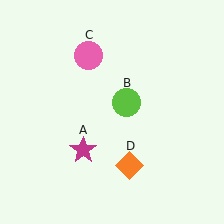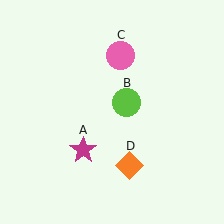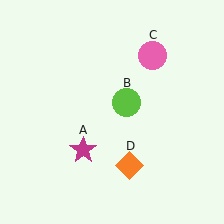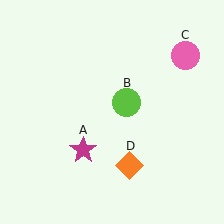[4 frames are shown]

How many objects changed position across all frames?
1 object changed position: pink circle (object C).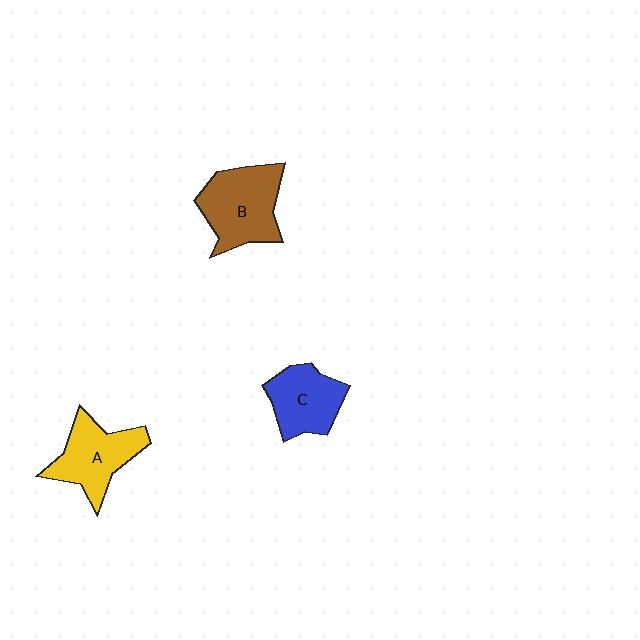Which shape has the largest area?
Shape B (brown).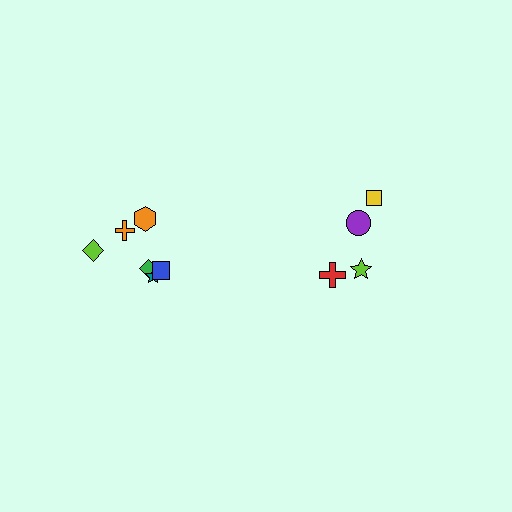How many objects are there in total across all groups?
There are 10 objects.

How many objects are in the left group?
There are 6 objects.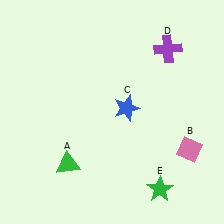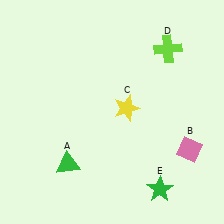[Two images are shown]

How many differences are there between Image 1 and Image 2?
There are 2 differences between the two images.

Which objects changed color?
C changed from blue to yellow. D changed from purple to lime.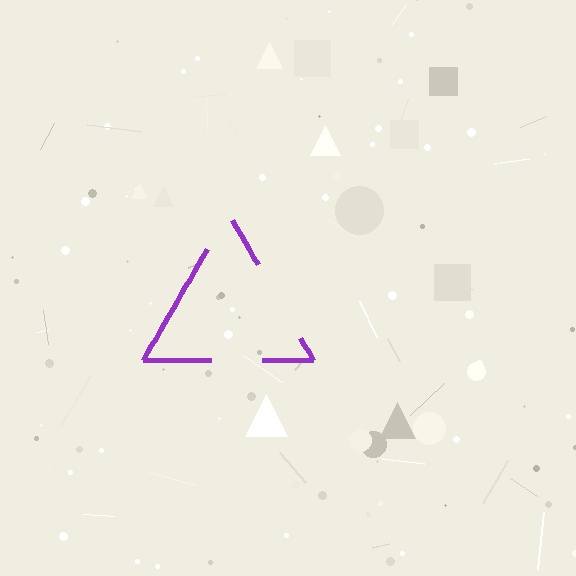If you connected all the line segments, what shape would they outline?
They would outline a triangle.